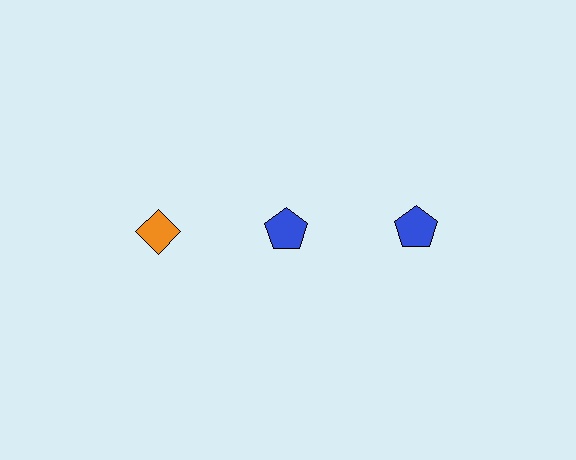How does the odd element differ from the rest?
It differs in both color (orange instead of blue) and shape (diamond instead of pentagon).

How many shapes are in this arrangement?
There are 3 shapes arranged in a grid pattern.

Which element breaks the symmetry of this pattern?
The orange diamond in the top row, leftmost column breaks the symmetry. All other shapes are blue pentagons.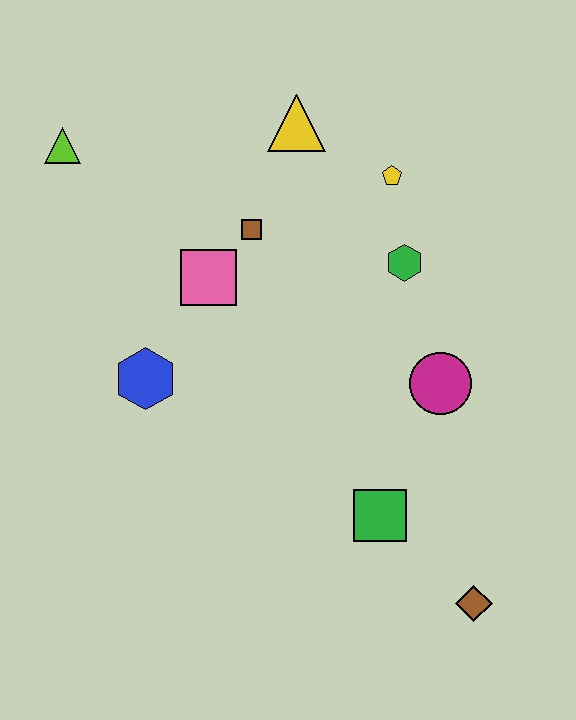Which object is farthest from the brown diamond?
The lime triangle is farthest from the brown diamond.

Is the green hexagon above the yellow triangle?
No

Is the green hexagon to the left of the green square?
No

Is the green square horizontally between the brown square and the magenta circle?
Yes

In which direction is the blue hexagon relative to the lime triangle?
The blue hexagon is below the lime triangle.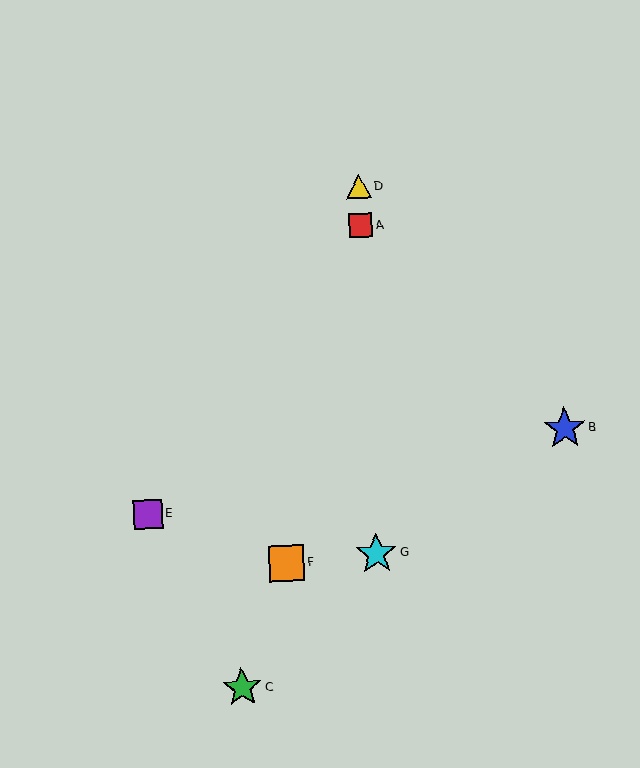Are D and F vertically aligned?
No, D is at x≈359 and F is at x≈286.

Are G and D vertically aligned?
Yes, both are at x≈376.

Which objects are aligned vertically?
Objects A, D, G are aligned vertically.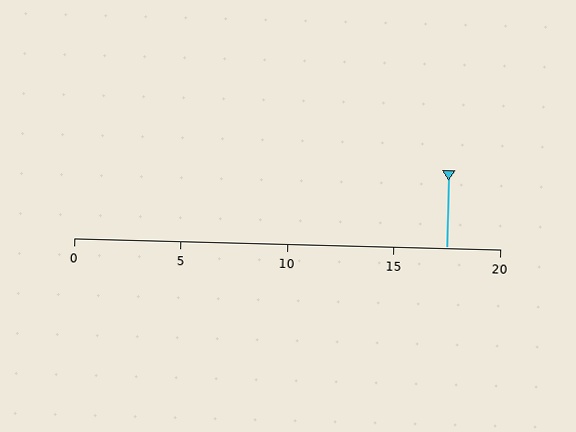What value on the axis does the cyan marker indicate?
The marker indicates approximately 17.5.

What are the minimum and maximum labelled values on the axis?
The axis runs from 0 to 20.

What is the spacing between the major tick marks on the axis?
The major ticks are spaced 5 apart.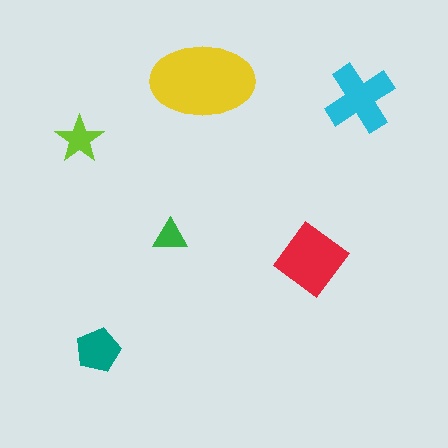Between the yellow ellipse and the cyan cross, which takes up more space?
The yellow ellipse.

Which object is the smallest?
The green triangle.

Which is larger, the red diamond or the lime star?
The red diamond.